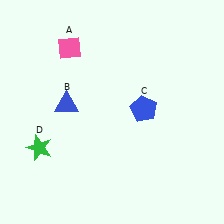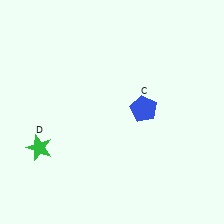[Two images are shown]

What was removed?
The pink diamond (A), the blue triangle (B) were removed in Image 2.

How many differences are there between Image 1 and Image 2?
There are 2 differences between the two images.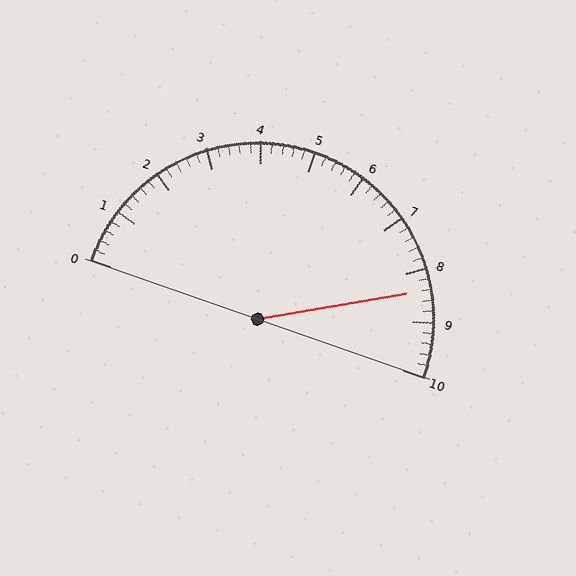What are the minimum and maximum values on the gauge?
The gauge ranges from 0 to 10.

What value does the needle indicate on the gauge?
The needle indicates approximately 8.4.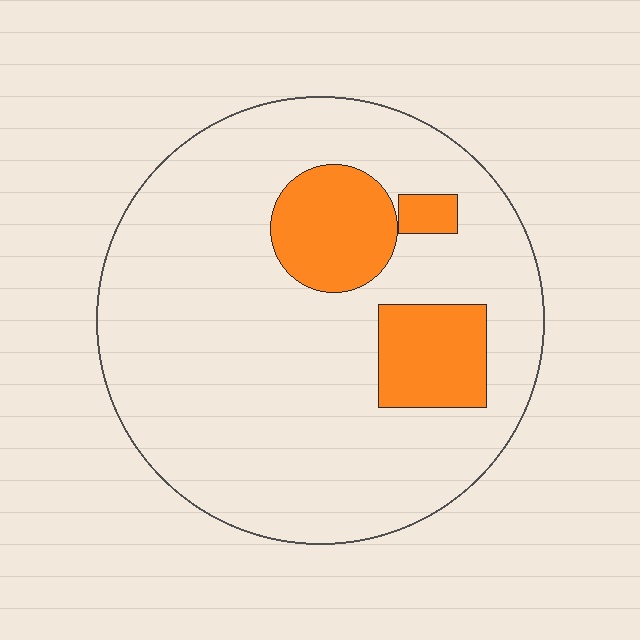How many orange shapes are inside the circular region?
3.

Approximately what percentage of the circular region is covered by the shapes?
Approximately 15%.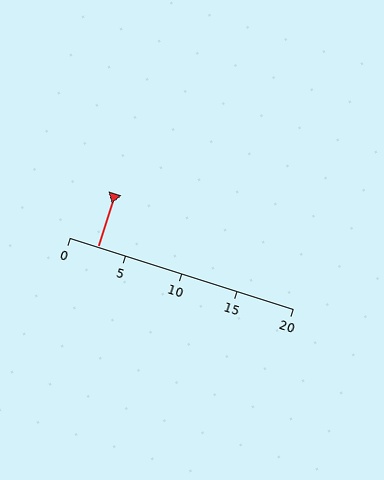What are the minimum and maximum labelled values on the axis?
The axis runs from 0 to 20.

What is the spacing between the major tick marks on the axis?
The major ticks are spaced 5 apart.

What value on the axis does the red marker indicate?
The marker indicates approximately 2.5.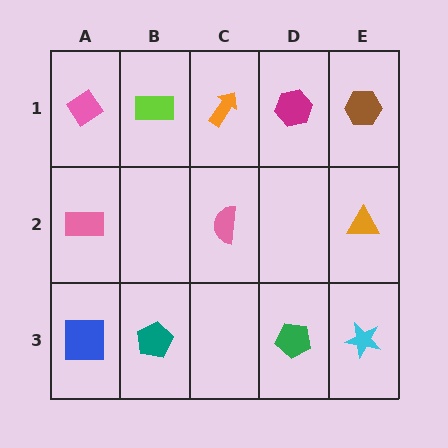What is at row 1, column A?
A pink diamond.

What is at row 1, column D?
A magenta hexagon.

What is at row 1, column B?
A lime rectangle.